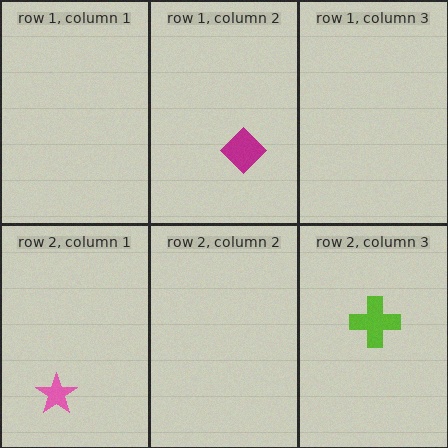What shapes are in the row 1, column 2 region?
The magenta diamond.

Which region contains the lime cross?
The row 2, column 3 region.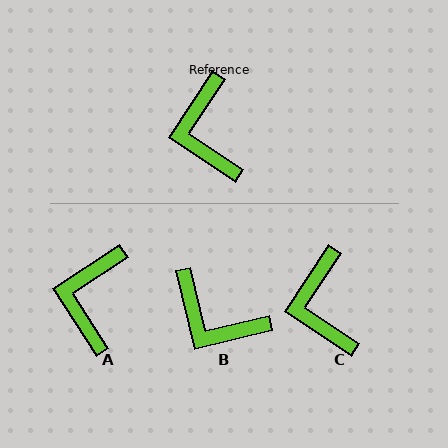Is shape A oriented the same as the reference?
No, it is off by about 23 degrees.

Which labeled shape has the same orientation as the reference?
C.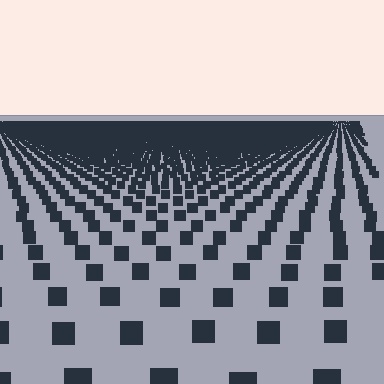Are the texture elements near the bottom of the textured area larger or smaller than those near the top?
Larger. Near the bottom, elements are closer to the viewer and appear at a bigger on-screen size.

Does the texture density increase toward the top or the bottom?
Density increases toward the top.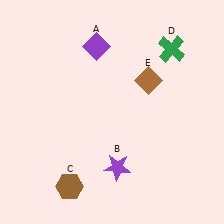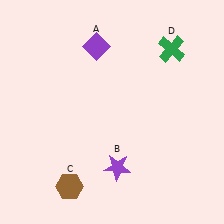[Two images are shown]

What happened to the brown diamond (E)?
The brown diamond (E) was removed in Image 2. It was in the top-right area of Image 1.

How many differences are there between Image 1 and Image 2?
There is 1 difference between the two images.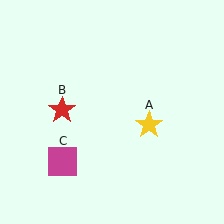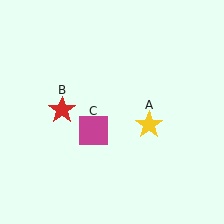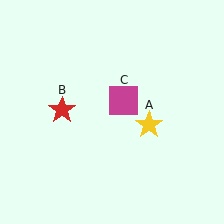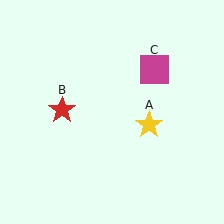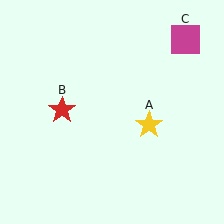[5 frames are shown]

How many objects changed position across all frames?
1 object changed position: magenta square (object C).